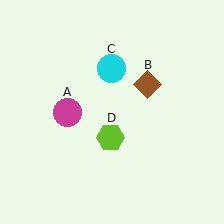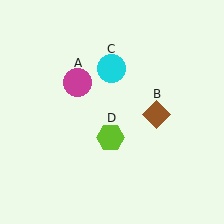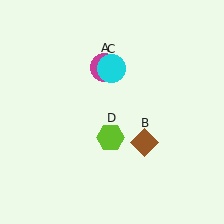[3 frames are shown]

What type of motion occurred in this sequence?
The magenta circle (object A), brown diamond (object B) rotated clockwise around the center of the scene.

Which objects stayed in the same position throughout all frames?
Cyan circle (object C) and lime hexagon (object D) remained stationary.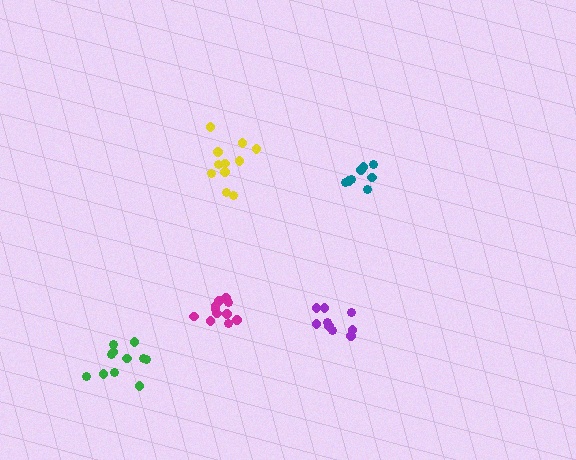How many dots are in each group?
Group 1: 11 dots, Group 2: 11 dots, Group 3: 9 dots, Group 4: 11 dots, Group 5: 8 dots (50 total).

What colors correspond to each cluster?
The clusters are colored: magenta, yellow, purple, green, teal.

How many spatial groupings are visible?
There are 5 spatial groupings.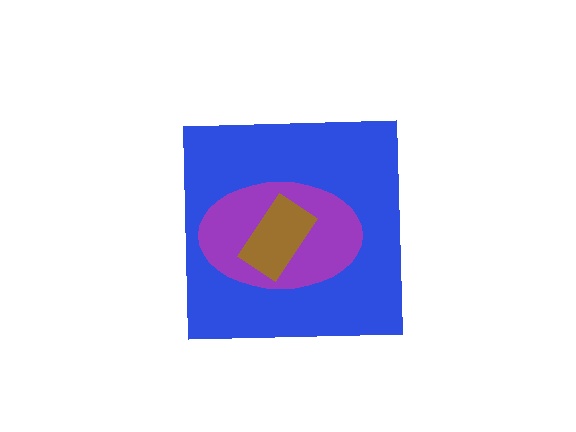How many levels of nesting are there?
3.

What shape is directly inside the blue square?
The purple ellipse.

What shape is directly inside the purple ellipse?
The brown rectangle.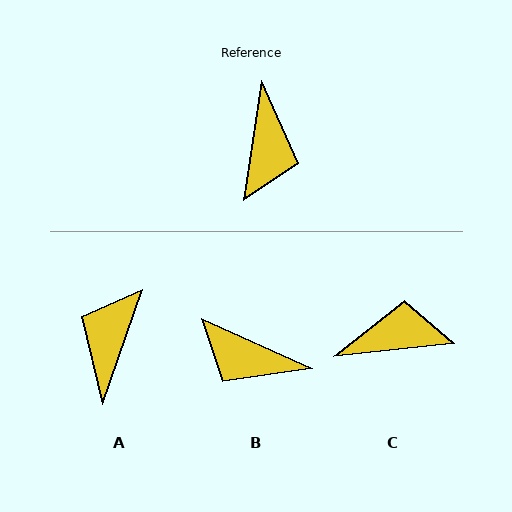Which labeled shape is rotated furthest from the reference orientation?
A, about 169 degrees away.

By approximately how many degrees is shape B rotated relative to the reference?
Approximately 106 degrees clockwise.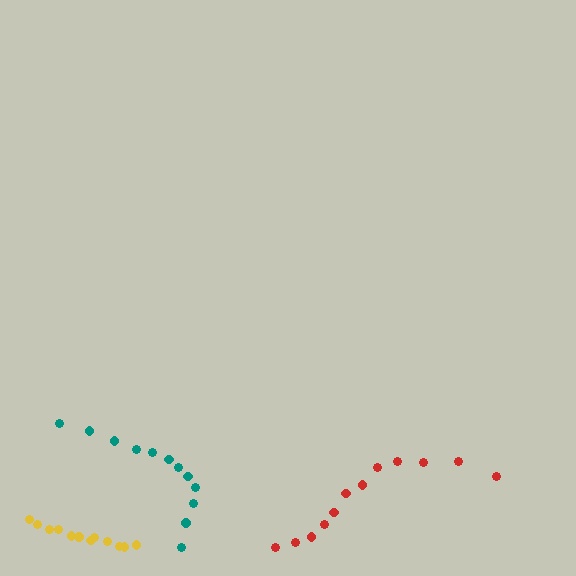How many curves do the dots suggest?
There are 3 distinct paths.